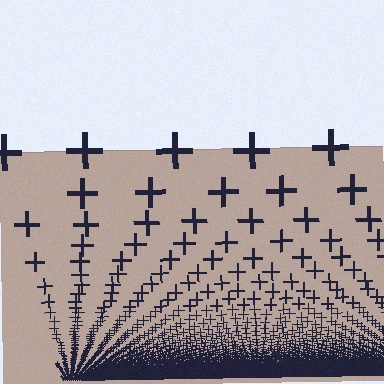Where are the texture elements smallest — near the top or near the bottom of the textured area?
Near the bottom.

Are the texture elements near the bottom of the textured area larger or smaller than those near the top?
Smaller. The gradient is inverted — elements near the bottom are smaller and denser.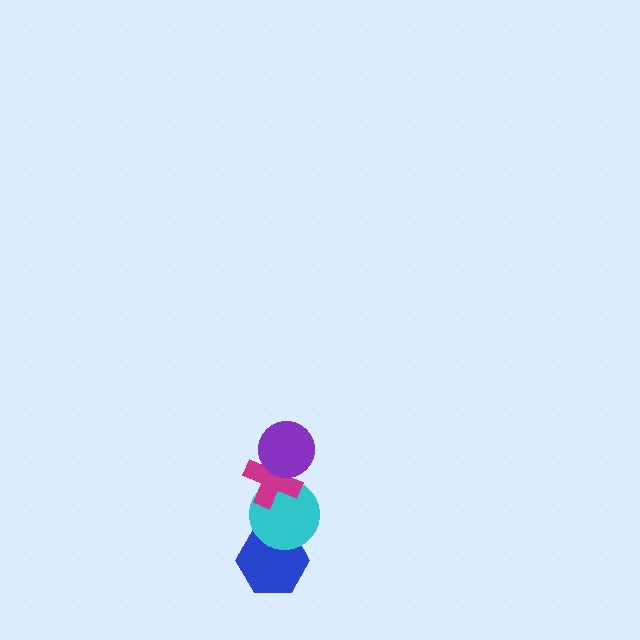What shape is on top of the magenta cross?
The purple circle is on top of the magenta cross.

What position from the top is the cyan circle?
The cyan circle is 3rd from the top.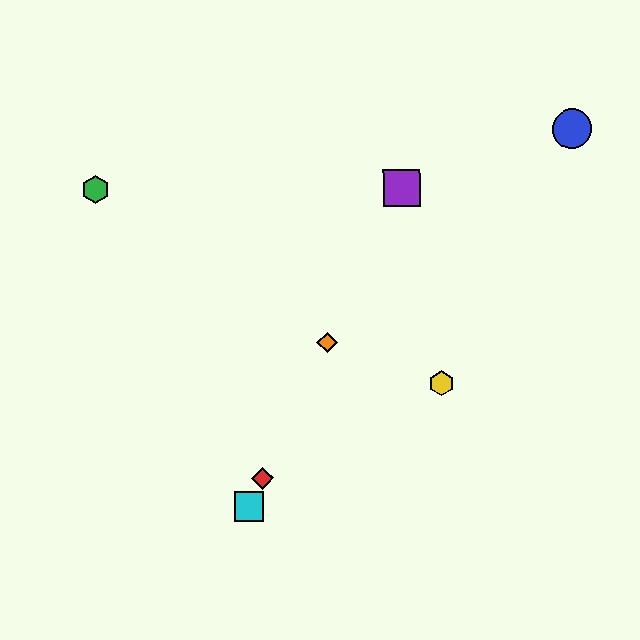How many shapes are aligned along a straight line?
4 shapes (the red diamond, the purple square, the orange diamond, the cyan square) are aligned along a straight line.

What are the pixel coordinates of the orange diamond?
The orange diamond is at (327, 343).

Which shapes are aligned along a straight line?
The red diamond, the purple square, the orange diamond, the cyan square are aligned along a straight line.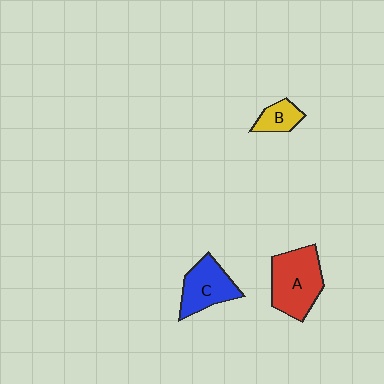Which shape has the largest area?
Shape A (red).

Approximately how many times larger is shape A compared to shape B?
Approximately 2.5 times.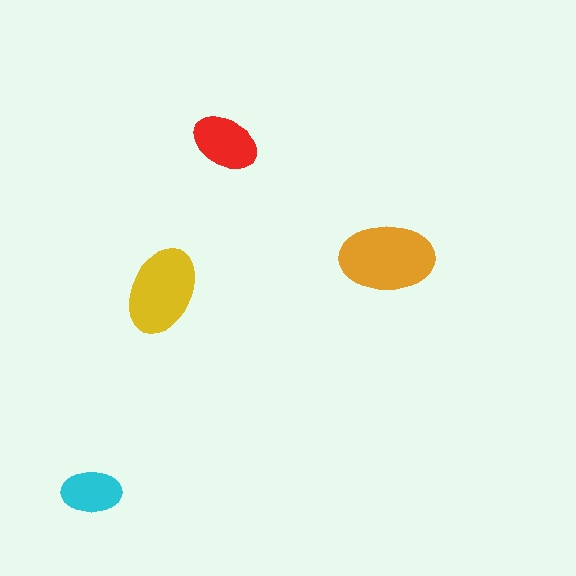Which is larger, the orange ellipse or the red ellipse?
The orange one.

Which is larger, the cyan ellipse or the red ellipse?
The red one.